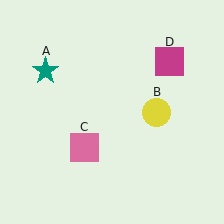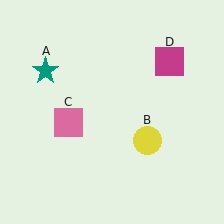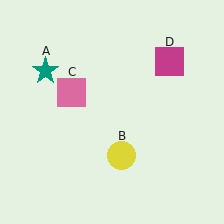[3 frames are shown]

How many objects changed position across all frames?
2 objects changed position: yellow circle (object B), pink square (object C).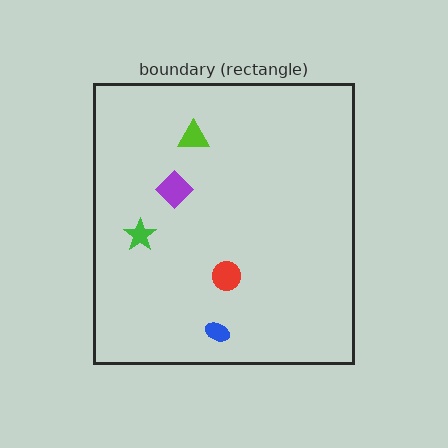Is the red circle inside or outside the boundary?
Inside.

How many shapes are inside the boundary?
5 inside, 0 outside.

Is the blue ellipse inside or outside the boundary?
Inside.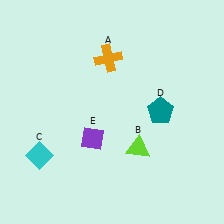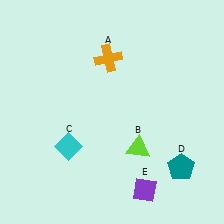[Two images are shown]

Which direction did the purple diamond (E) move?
The purple diamond (E) moved right.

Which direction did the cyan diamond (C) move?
The cyan diamond (C) moved right.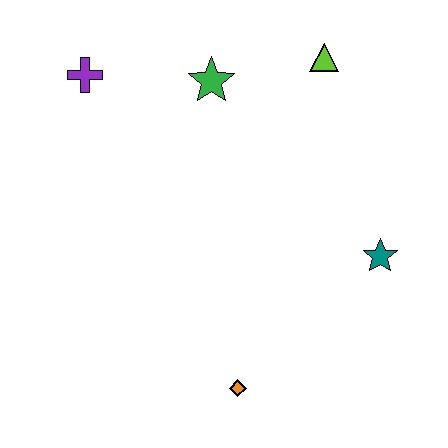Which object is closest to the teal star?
The orange diamond is closest to the teal star.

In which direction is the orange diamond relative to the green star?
The orange diamond is below the green star.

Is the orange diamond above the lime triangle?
No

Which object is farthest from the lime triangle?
The orange diamond is farthest from the lime triangle.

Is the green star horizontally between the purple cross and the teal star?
Yes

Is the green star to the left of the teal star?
Yes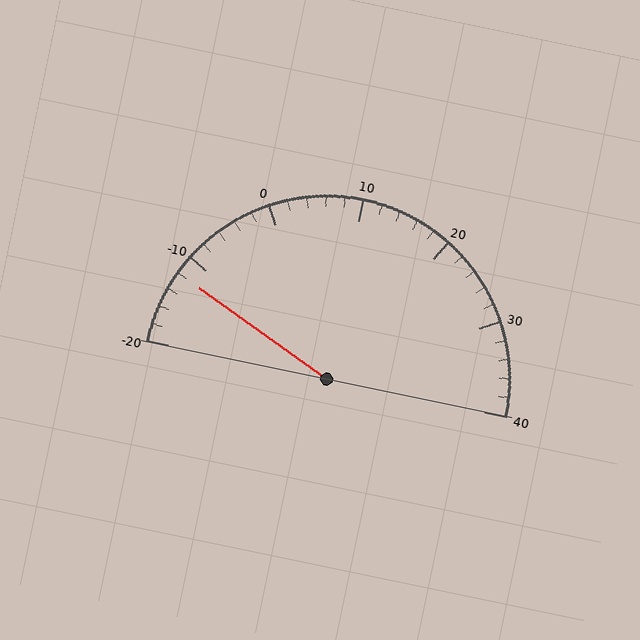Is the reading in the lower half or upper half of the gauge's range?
The reading is in the lower half of the range (-20 to 40).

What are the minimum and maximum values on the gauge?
The gauge ranges from -20 to 40.